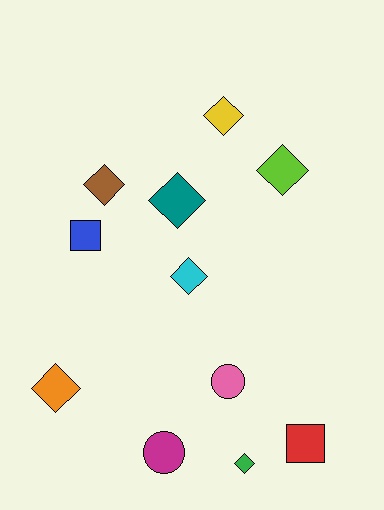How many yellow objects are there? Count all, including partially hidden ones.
There is 1 yellow object.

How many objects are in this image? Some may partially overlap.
There are 11 objects.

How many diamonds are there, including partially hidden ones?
There are 7 diamonds.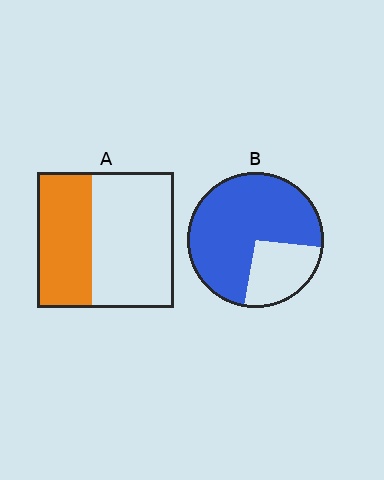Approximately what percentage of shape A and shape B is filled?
A is approximately 40% and B is approximately 75%.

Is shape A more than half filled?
No.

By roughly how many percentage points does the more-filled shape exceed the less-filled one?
By roughly 35 percentage points (B over A).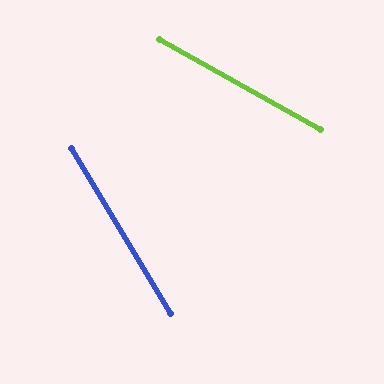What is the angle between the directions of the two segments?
Approximately 30 degrees.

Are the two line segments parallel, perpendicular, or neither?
Neither parallel nor perpendicular — they differ by about 30°.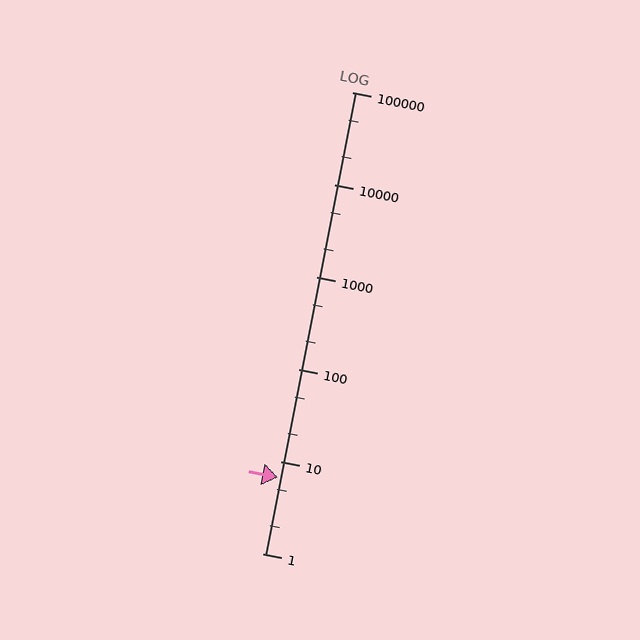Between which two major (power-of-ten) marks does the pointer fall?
The pointer is between 1 and 10.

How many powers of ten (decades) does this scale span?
The scale spans 5 decades, from 1 to 100000.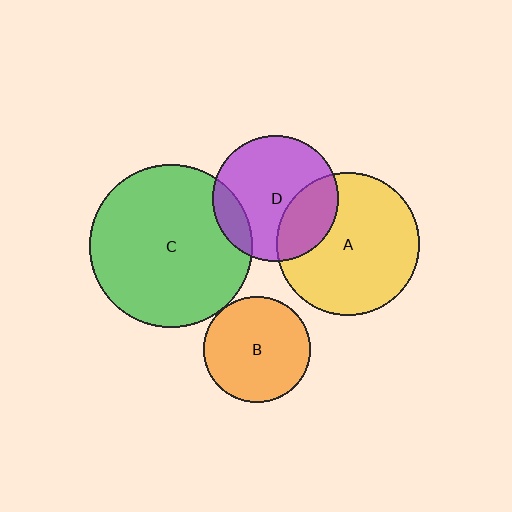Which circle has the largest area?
Circle C (green).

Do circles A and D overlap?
Yes.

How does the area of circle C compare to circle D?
Approximately 1.6 times.